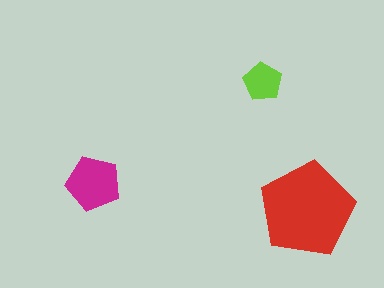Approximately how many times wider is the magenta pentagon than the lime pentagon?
About 1.5 times wider.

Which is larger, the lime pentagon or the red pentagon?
The red one.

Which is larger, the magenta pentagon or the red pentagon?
The red one.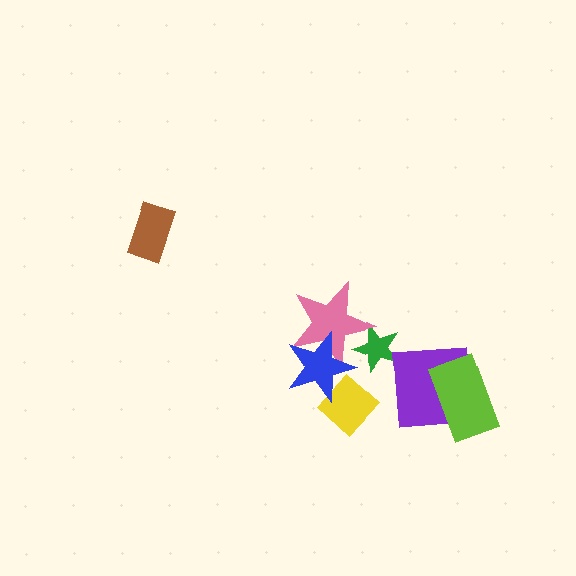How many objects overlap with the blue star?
2 objects overlap with the blue star.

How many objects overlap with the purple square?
1 object overlaps with the purple square.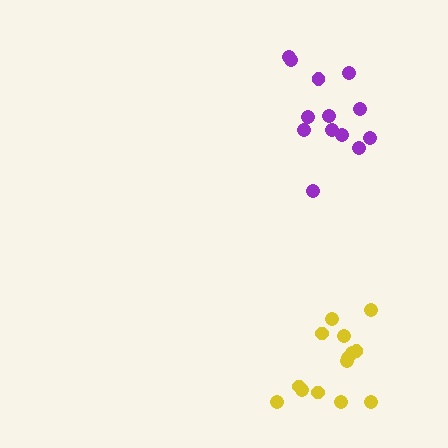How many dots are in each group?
Group 1: 13 dots, Group 2: 14 dots (27 total).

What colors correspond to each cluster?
The clusters are colored: purple, yellow.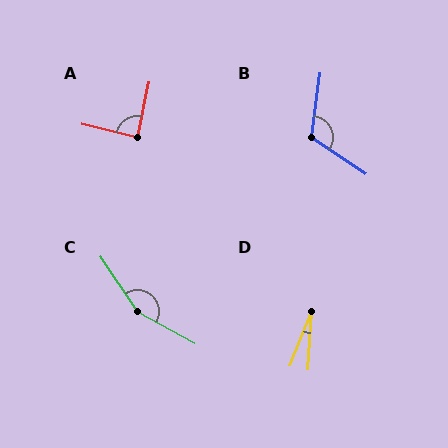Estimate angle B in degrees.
Approximately 117 degrees.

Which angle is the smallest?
D, at approximately 19 degrees.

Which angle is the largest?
C, at approximately 152 degrees.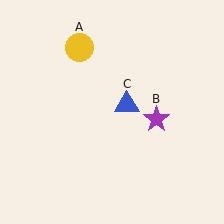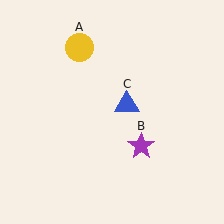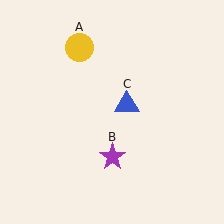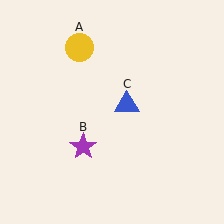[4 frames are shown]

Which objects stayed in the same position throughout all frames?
Yellow circle (object A) and blue triangle (object C) remained stationary.